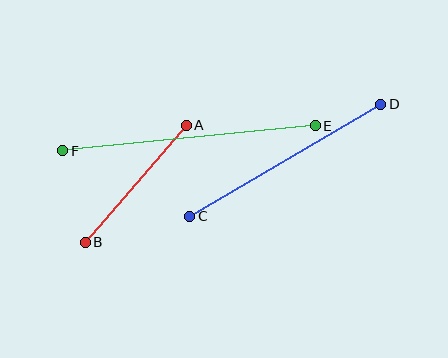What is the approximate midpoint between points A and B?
The midpoint is at approximately (136, 184) pixels.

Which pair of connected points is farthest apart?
Points E and F are farthest apart.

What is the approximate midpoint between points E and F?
The midpoint is at approximately (189, 138) pixels.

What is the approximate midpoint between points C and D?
The midpoint is at approximately (285, 160) pixels.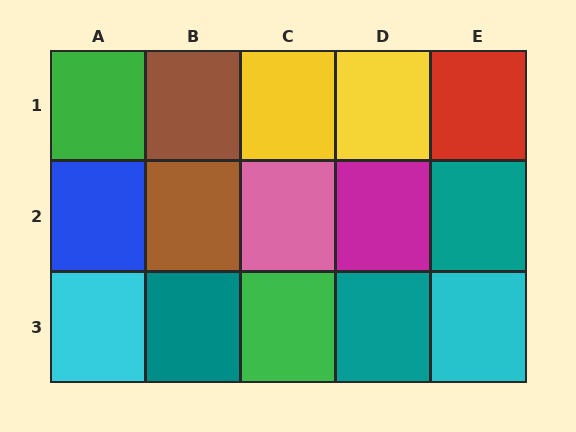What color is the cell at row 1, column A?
Green.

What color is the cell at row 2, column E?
Teal.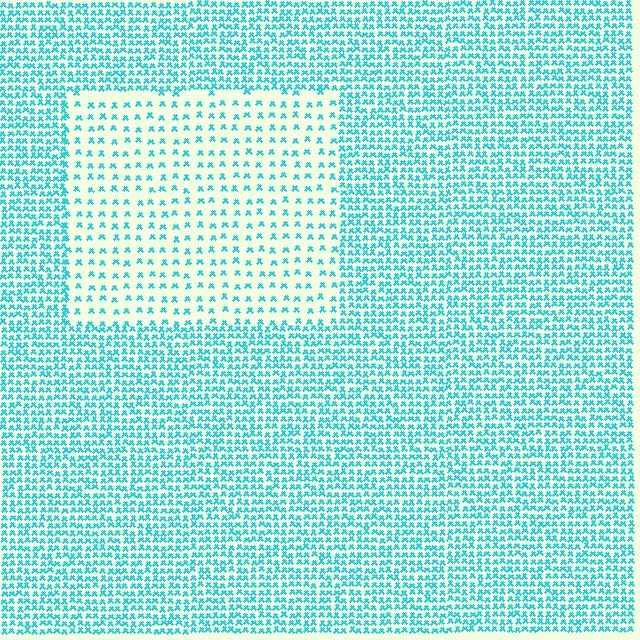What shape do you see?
I see a rectangle.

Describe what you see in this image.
The image contains small cyan elements arranged at two different densities. A rectangle-shaped region is visible where the elements are less densely packed than the surrounding area.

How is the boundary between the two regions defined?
The boundary is defined by a change in element density (approximately 2.6x ratio). All elements are the same color, size, and shape.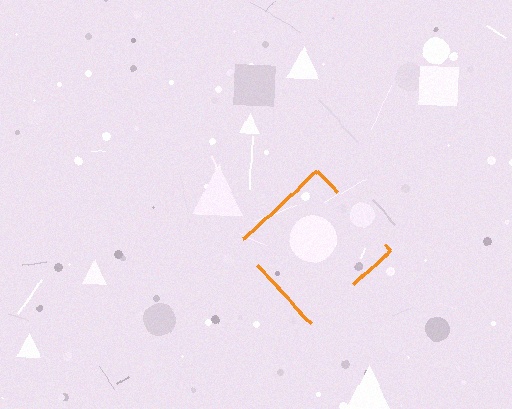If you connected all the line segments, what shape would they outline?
They would outline a diamond.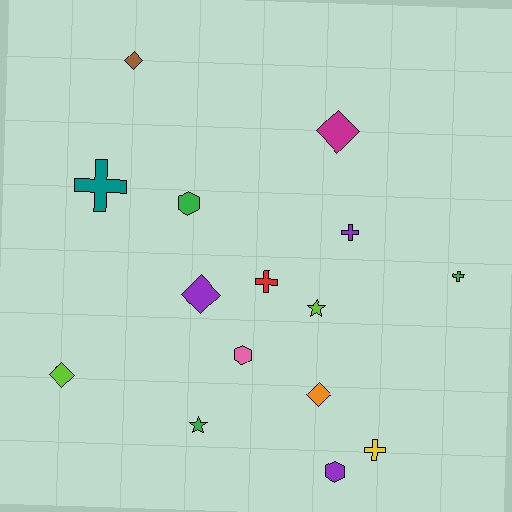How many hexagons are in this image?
There are 3 hexagons.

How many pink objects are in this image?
There is 1 pink object.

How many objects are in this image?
There are 15 objects.